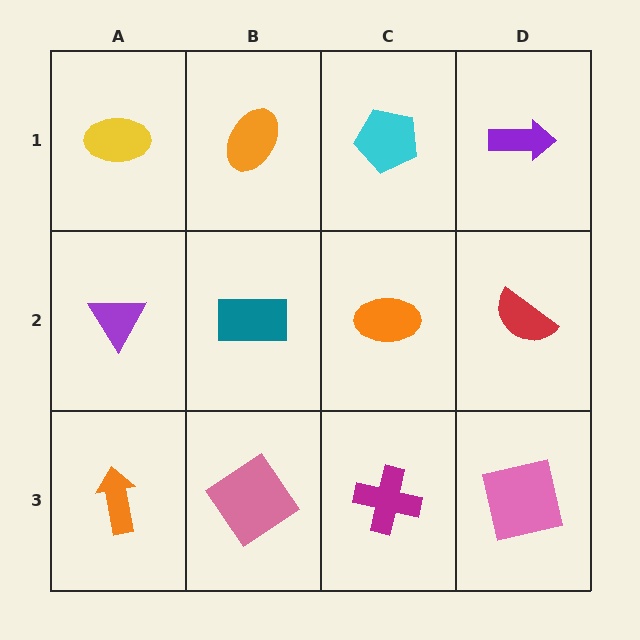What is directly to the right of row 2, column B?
An orange ellipse.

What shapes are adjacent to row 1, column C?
An orange ellipse (row 2, column C), an orange ellipse (row 1, column B), a purple arrow (row 1, column D).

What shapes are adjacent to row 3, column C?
An orange ellipse (row 2, column C), a pink diamond (row 3, column B), a pink square (row 3, column D).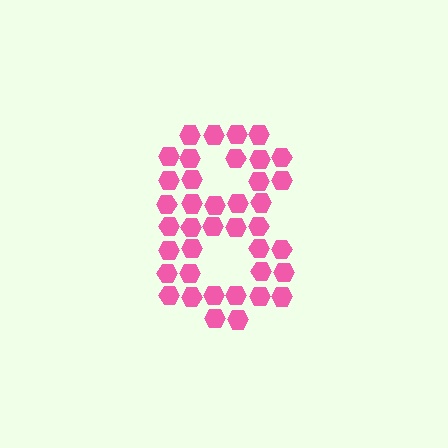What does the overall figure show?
The overall figure shows the digit 8.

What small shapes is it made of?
It is made of small hexagons.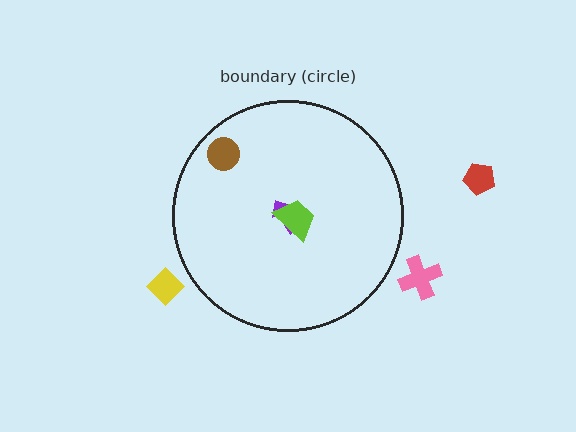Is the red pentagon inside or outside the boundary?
Outside.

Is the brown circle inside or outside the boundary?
Inside.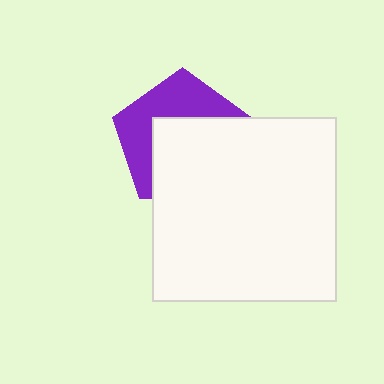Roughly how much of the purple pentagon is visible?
A small part of it is visible (roughly 44%).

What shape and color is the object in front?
The object in front is a white square.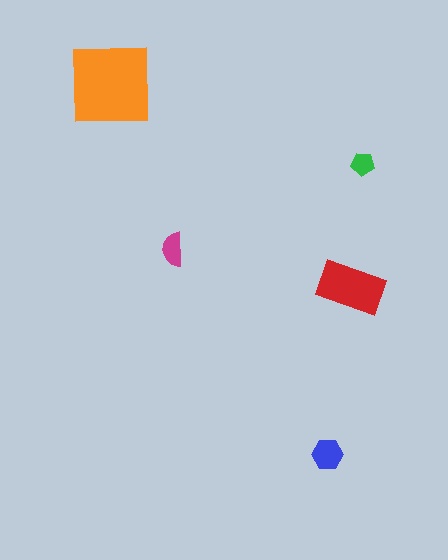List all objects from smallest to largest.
The green pentagon, the magenta semicircle, the blue hexagon, the red rectangle, the orange square.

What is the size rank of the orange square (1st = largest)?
1st.